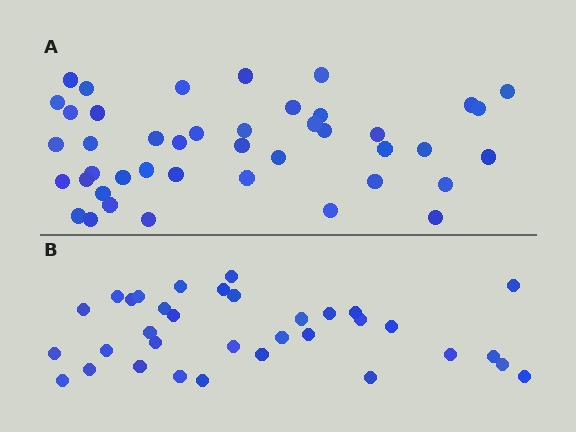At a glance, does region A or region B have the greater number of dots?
Region A (the top region) has more dots.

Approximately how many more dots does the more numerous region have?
Region A has roughly 8 or so more dots than region B.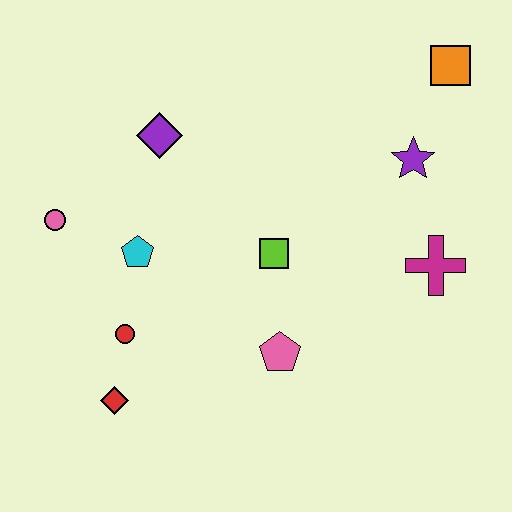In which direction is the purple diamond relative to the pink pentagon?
The purple diamond is above the pink pentagon.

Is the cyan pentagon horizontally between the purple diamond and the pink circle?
Yes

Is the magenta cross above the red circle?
Yes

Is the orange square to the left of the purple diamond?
No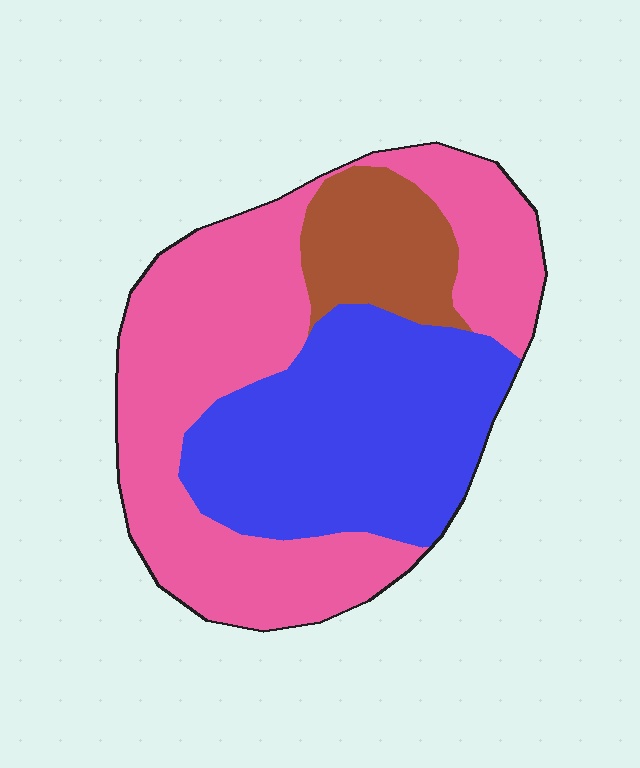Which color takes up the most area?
Pink, at roughly 50%.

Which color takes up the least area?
Brown, at roughly 15%.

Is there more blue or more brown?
Blue.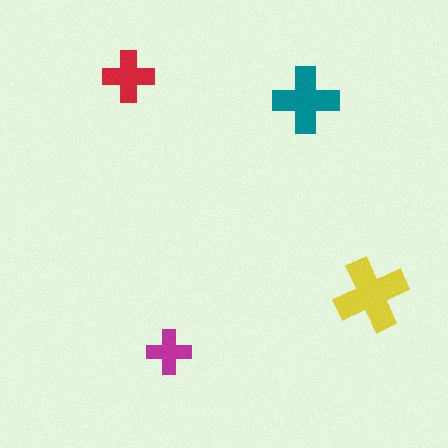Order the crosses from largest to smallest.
the yellow one, the teal one, the red one, the magenta one.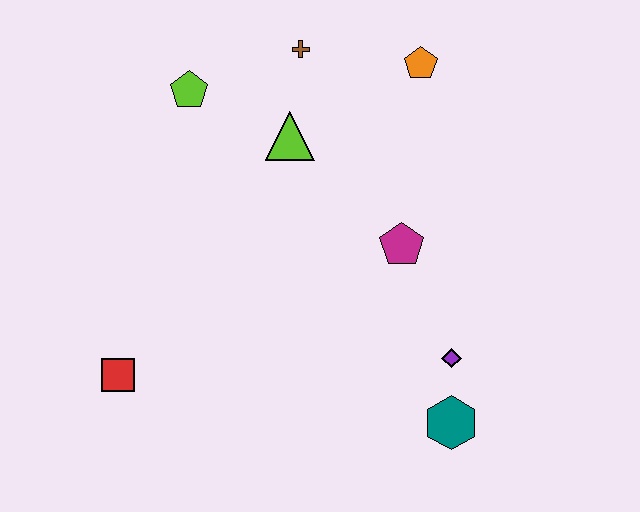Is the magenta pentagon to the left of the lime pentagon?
No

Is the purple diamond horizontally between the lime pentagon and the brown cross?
No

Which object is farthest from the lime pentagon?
The teal hexagon is farthest from the lime pentagon.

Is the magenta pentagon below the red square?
No